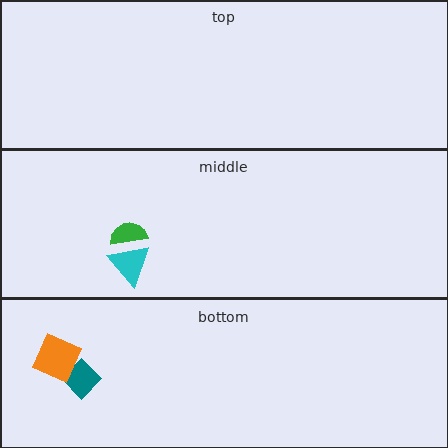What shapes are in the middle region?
The cyan triangle, the green semicircle.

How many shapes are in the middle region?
2.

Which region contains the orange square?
The bottom region.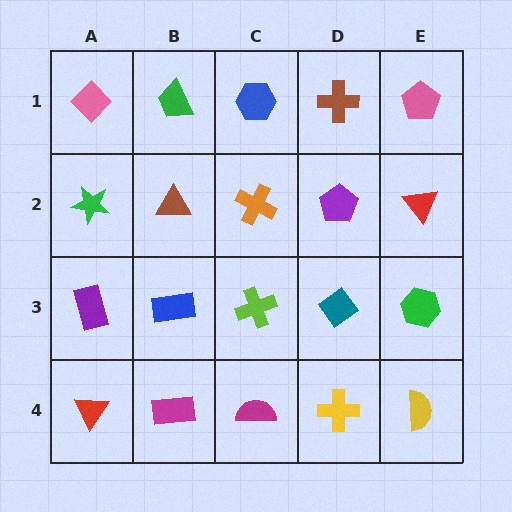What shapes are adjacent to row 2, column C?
A blue hexagon (row 1, column C), a lime cross (row 3, column C), a brown triangle (row 2, column B), a purple pentagon (row 2, column D).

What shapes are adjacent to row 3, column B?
A brown triangle (row 2, column B), a magenta rectangle (row 4, column B), a purple rectangle (row 3, column A), a lime cross (row 3, column C).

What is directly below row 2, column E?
A green hexagon.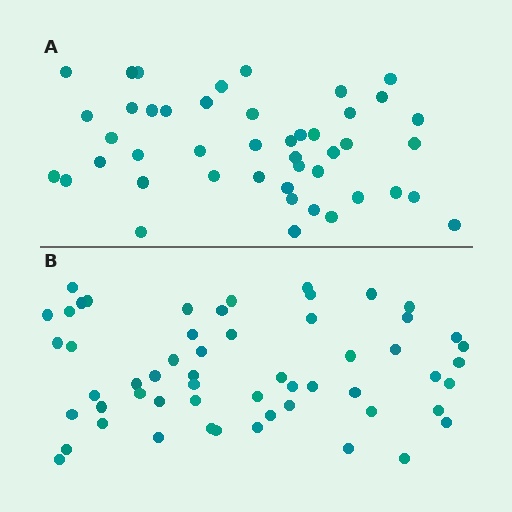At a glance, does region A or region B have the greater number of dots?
Region B (the bottom region) has more dots.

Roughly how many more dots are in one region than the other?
Region B has roughly 12 or so more dots than region A.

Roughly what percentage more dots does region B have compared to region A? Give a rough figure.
About 25% more.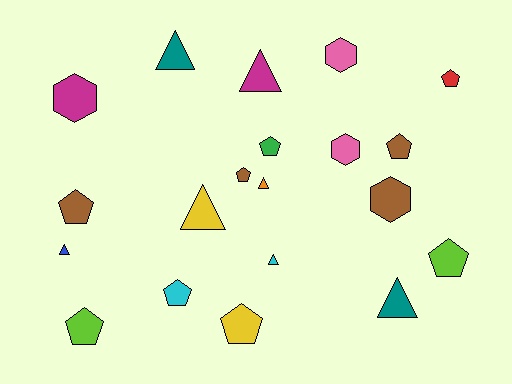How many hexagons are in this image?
There are 4 hexagons.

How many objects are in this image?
There are 20 objects.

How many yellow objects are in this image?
There are 2 yellow objects.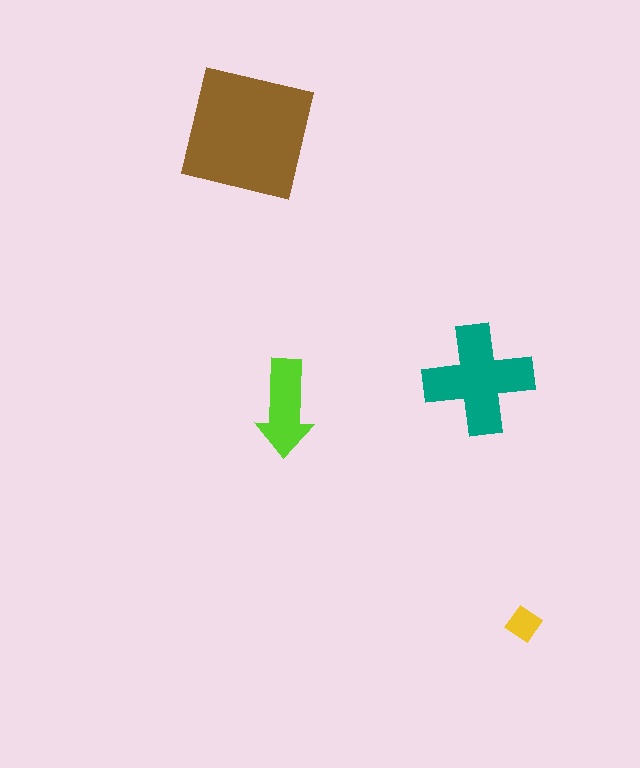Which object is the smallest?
The yellow diamond.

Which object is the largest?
The brown square.